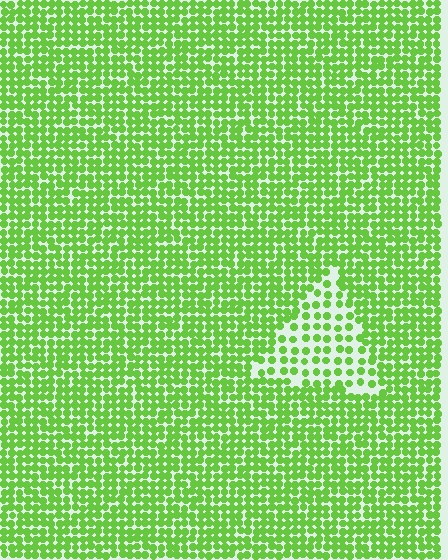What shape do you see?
I see a triangle.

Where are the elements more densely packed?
The elements are more densely packed outside the triangle boundary.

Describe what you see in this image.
The image contains small lime elements arranged at two different densities. A triangle-shaped region is visible where the elements are less densely packed than the surrounding area.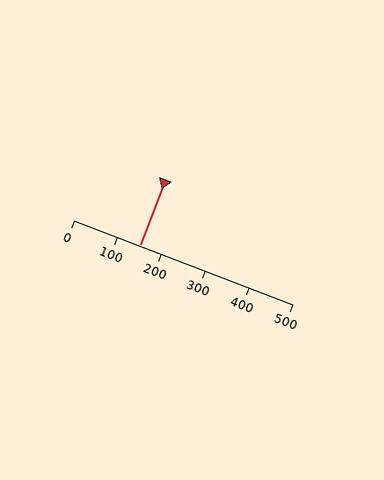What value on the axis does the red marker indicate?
The marker indicates approximately 150.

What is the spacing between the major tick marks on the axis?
The major ticks are spaced 100 apart.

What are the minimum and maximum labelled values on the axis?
The axis runs from 0 to 500.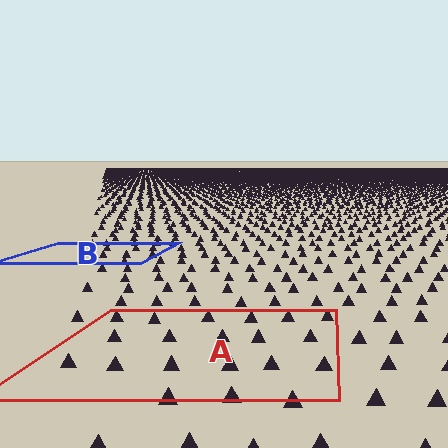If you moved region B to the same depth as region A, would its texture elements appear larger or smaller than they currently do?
They would appear larger. At a closer depth, the same texture elements are projected at a bigger on-screen size.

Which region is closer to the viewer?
Region A is closer. The texture elements there are larger and more spread out.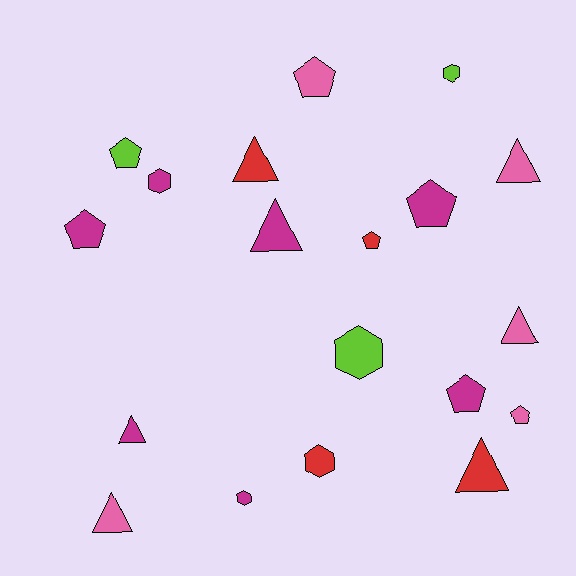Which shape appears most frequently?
Pentagon, with 7 objects.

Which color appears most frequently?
Magenta, with 7 objects.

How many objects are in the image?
There are 19 objects.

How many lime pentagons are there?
There is 1 lime pentagon.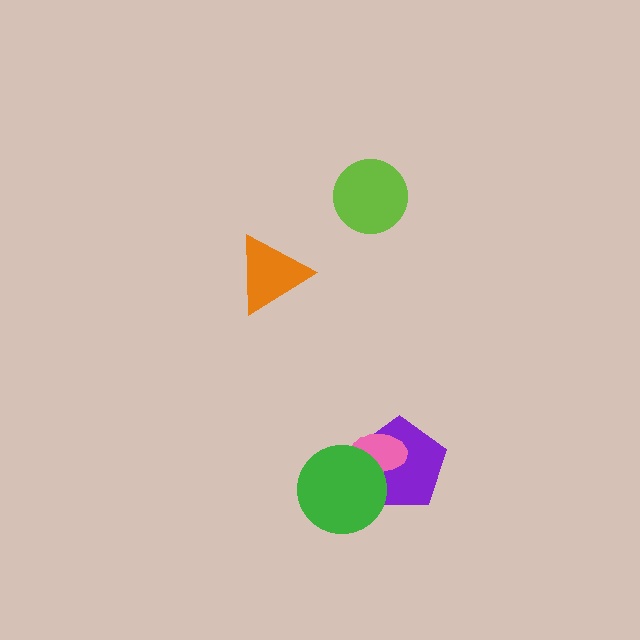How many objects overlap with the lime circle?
0 objects overlap with the lime circle.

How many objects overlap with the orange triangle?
0 objects overlap with the orange triangle.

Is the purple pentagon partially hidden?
Yes, it is partially covered by another shape.